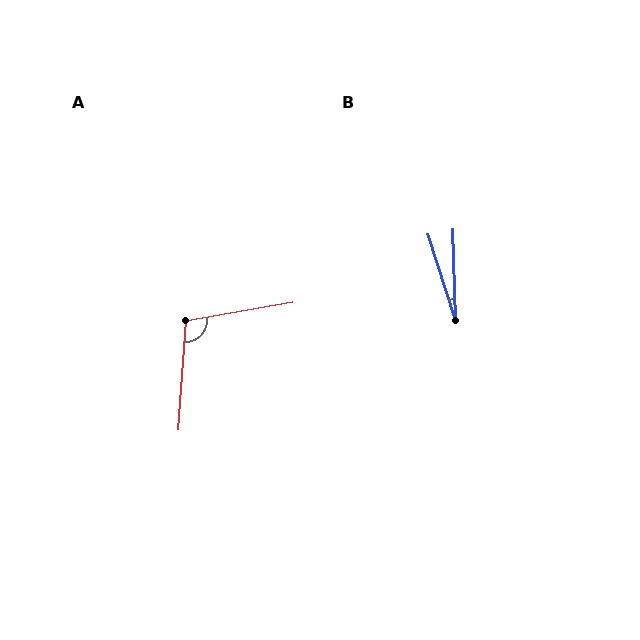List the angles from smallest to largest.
B (17°), A (104°).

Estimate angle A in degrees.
Approximately 104 degrees.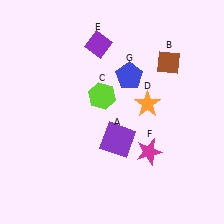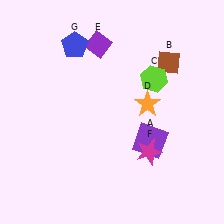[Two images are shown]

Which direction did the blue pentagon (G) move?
The blue pentagon (G) moved left.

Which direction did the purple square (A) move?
The purple square (A) moved right.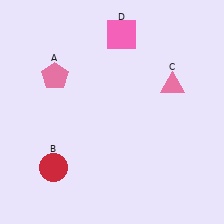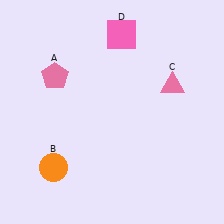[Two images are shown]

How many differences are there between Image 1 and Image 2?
There is 1 difference between the two images.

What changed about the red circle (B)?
In Image 1, B is red. In Image 2, it changed to orange.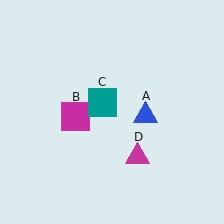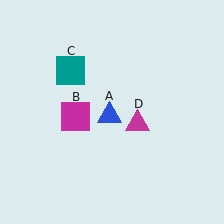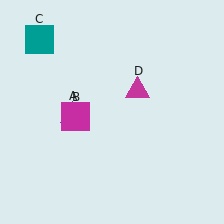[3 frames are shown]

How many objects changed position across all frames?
3 objects changed position: blue triangle (object A), teal square (object C), magenta triangle (object D).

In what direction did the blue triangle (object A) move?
The blue triangle (object A) moved left.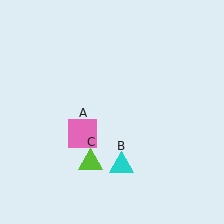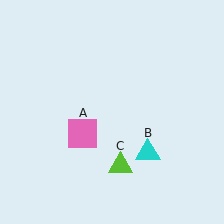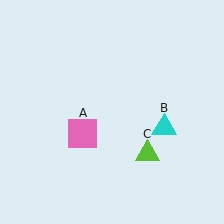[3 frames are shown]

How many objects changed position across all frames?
2 objects changed position: cyan triangle (object B), lime triangle (object C).